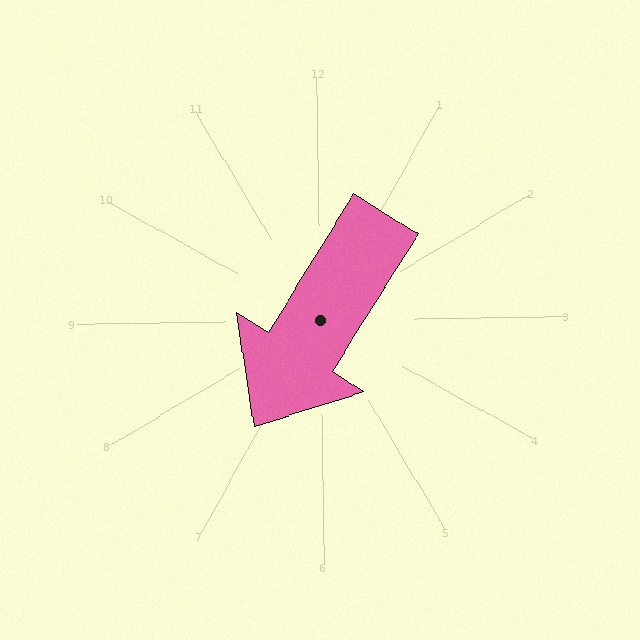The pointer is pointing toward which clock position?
Roughly 7 o'clock.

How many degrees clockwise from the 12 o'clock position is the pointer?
Approximately 213 degrees.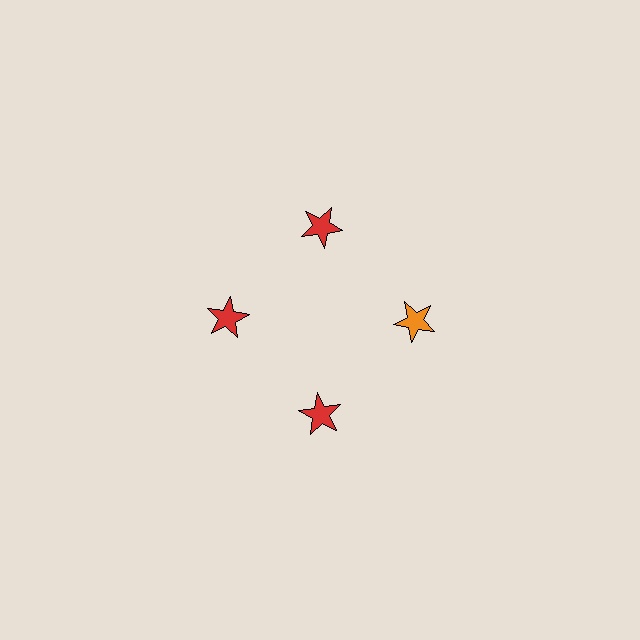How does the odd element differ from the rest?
It has a different color: orange instead of red.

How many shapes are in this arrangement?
There are 4 shapes arranged in a ring pattern.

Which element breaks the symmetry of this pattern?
The orange star at roughly the 3 o'clock position breaks the symmetry. All other shapes are red stars.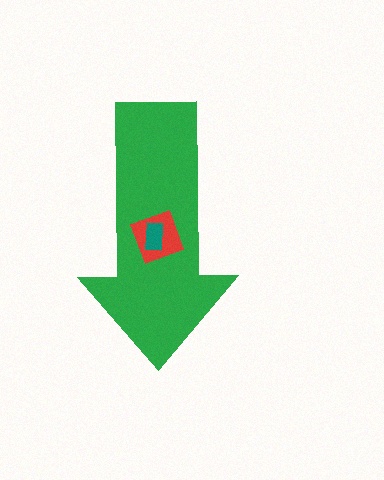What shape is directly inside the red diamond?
The teal rectangle.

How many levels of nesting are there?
3.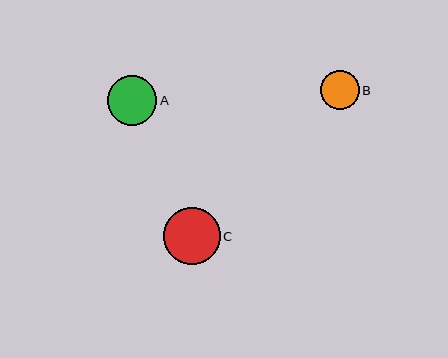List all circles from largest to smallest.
From largest to smallest: C, A, B.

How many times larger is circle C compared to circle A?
Circle C is approximately 1.1 times the size of circle A.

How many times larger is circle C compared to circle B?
Circle C is approximately 1.5 times the size of circle B.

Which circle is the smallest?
Circle B is the smallest with a size of approximately 38 pixels.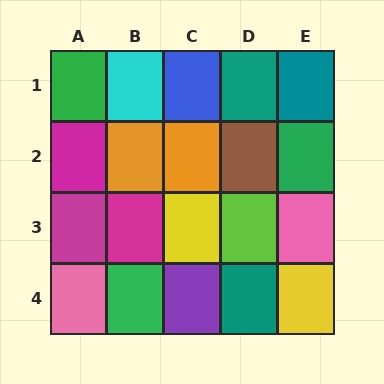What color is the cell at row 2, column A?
Magenta.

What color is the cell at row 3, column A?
Magenta.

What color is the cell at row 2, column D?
Brown.